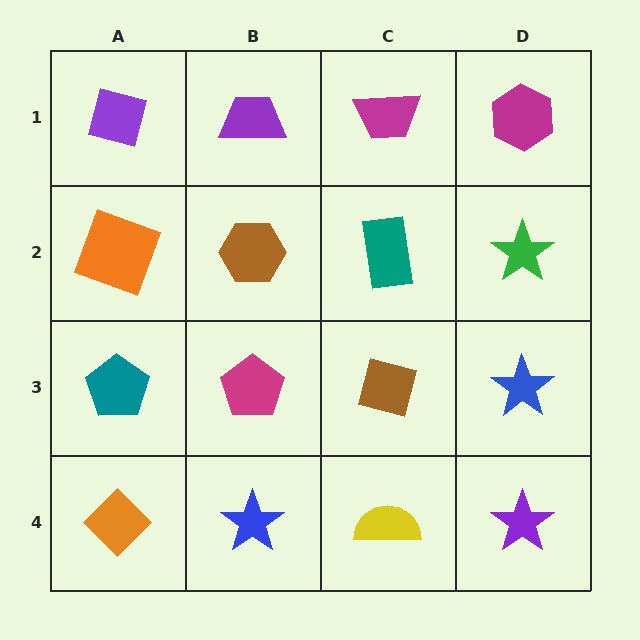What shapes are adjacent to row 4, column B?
A magenta pentagon (row 3, column B), an orange diamond (row 4, column A), a yellow semicircle (row 4, column C).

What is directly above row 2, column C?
A magenta trapezoid.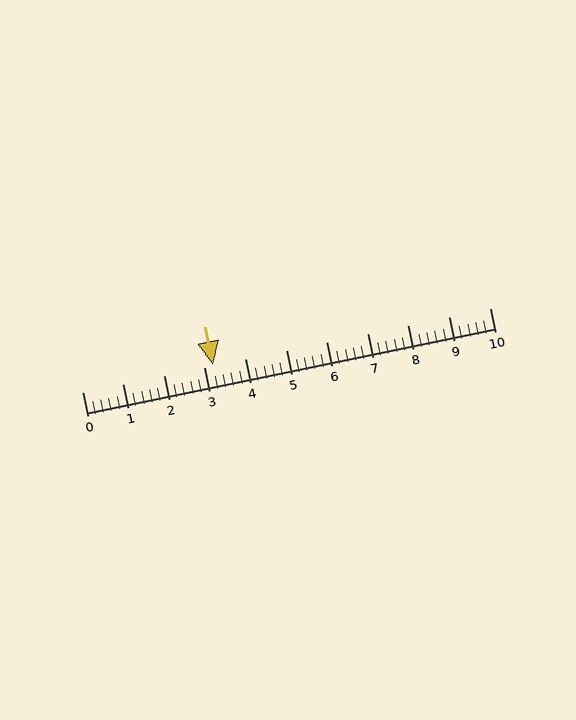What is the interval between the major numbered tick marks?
The major tick marks are spaced 1 units apart.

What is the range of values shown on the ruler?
The ruler shows values from 0 to 10.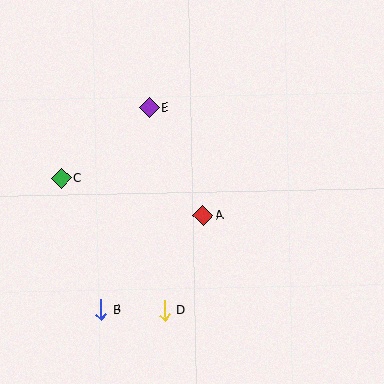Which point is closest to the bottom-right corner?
Point D is closest to the bottom-right corner.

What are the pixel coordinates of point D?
Point D is at (164, 311).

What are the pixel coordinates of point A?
Point A is at (203, 215).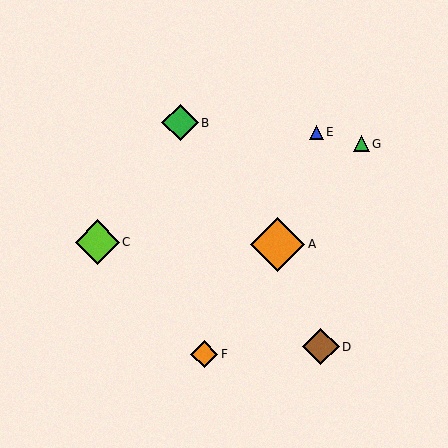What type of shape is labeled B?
Shape B is a green diamond.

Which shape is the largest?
The orange diamond (labeled A) is the largest.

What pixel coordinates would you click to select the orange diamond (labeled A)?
Click at (277, 244) to select the orange diamond A.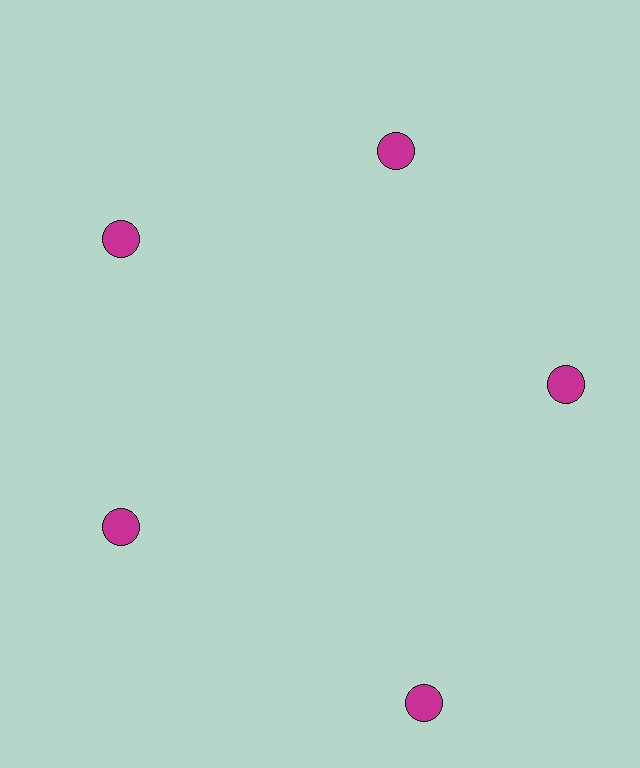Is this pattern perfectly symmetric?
No. The 5 magenta circles are arranged in a ring, but one element near the 5 o'clock position is pushed outward from the center, breaking the 5-fold rotational symmetry.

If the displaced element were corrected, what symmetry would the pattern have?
It would have 5-fold rotational symmetry — the pattern would map onto itself every 72 degrees.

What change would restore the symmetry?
The symmetry would be restored by moving it inward, back onto the ring so that all 5 circles sit at equal angles and equal distance from the center.